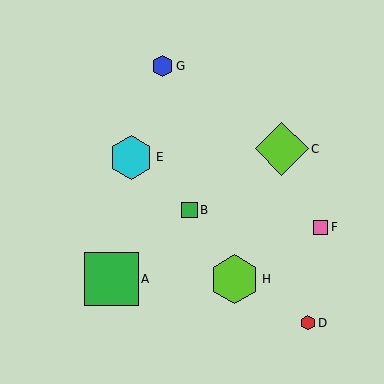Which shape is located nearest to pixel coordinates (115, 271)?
The green square (labeled A) at (111, 279) is nearest to that location.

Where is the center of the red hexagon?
The center of the red hexagon is at (308, 323).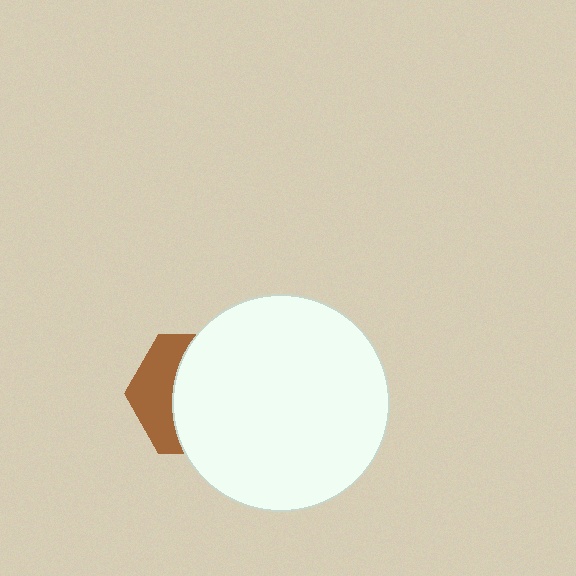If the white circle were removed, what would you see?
You would see the complete brown hexagon.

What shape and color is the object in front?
The object in front is a white circle.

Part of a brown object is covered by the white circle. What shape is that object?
It is a hexagon.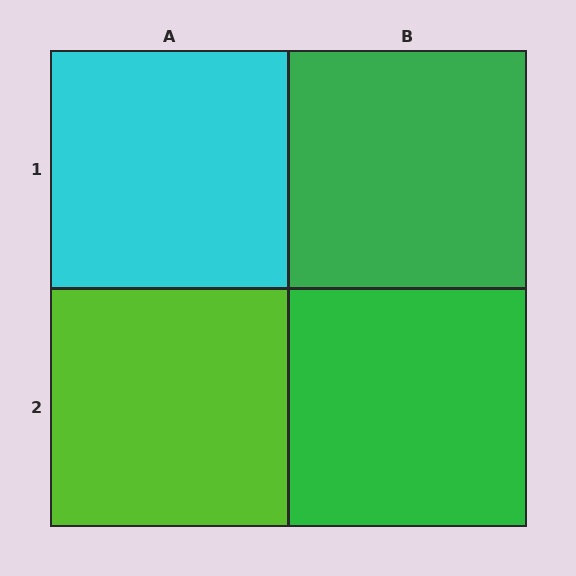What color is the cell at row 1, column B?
Green.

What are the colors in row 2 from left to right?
Lime, green.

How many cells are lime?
1 cell is lime.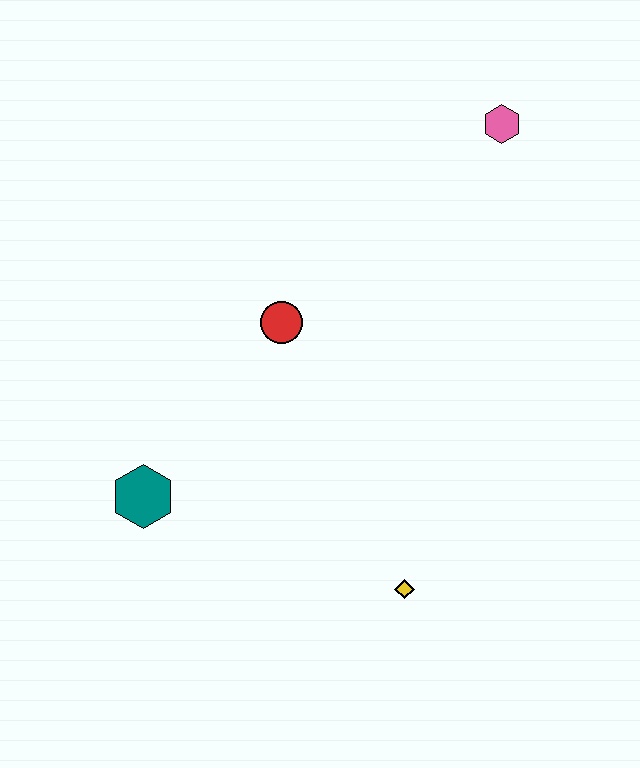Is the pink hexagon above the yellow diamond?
Yes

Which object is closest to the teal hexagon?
The red circle is closest to the teal hexagon.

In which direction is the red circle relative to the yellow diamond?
The red circle is above the yellow diamond.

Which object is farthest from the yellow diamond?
The pink hexagon is farthest from the yellow diamond.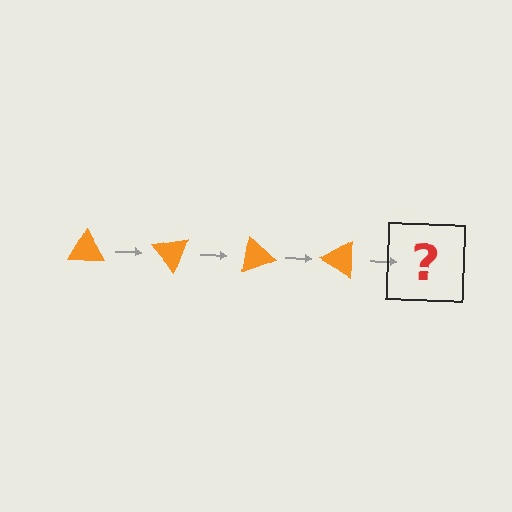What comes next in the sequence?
The next element should be an orange triangle rotated 200 degrees.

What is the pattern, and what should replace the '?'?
The pattern is that the triangle rotates 50 degrees each step. The '?' should be an orange triangle rotated 200 degrees.